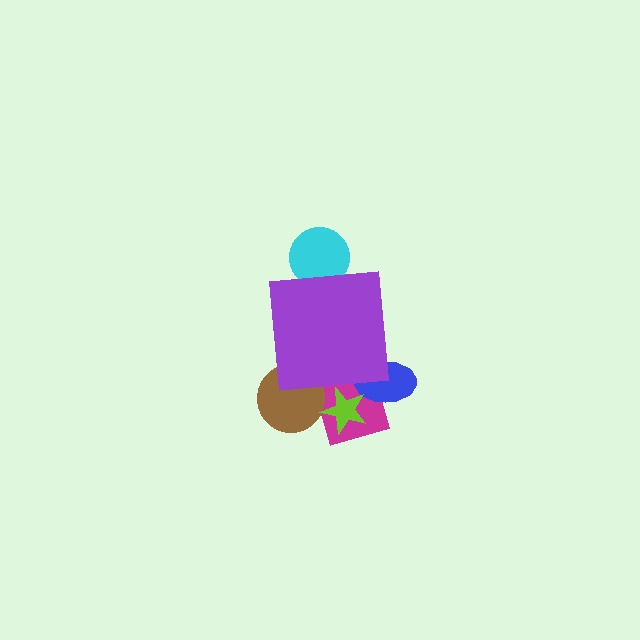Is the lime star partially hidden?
Yes, the lime star is partially hidden behind the purple square.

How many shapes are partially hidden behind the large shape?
5 shapes are partially hidden.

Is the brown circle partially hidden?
Yes, the brown circle is partially hidden behind the purple square.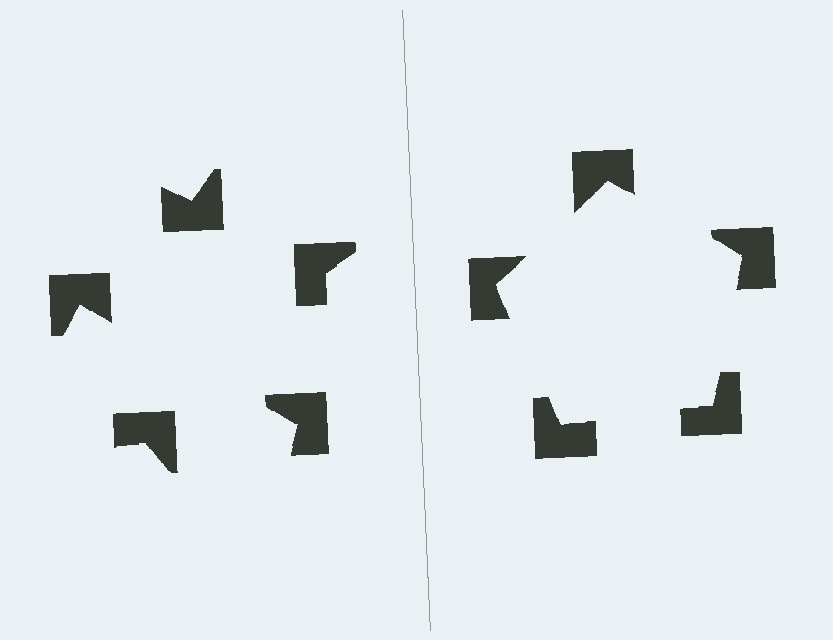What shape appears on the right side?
An illusory pentagon.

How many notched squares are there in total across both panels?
10 — 5 on each side.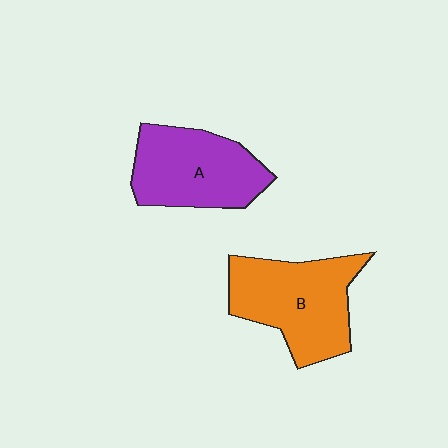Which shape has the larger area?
Shape B (orange).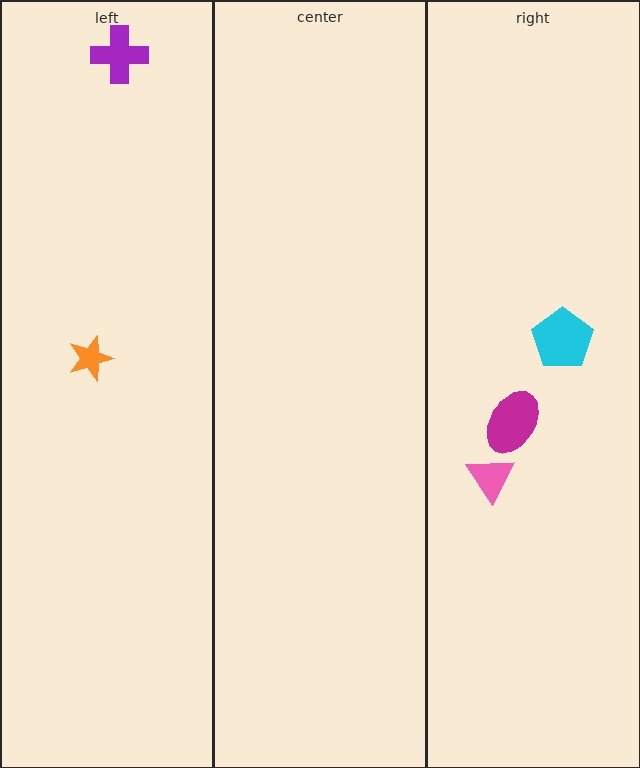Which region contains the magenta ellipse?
The right region.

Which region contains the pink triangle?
The right region.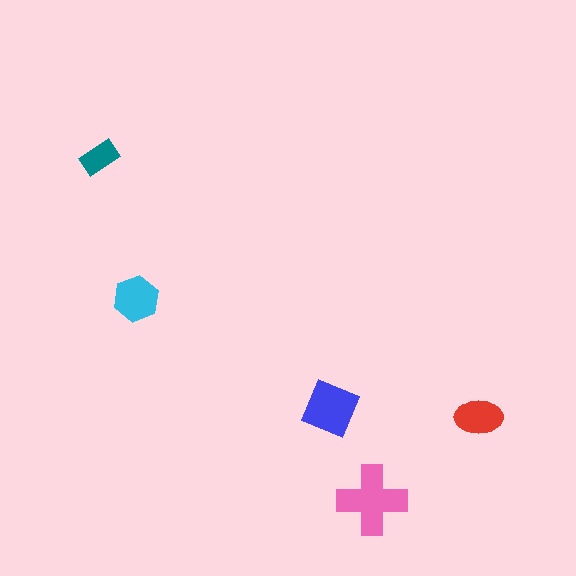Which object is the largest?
The pink cross.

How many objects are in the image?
There are 5 objects in the image.